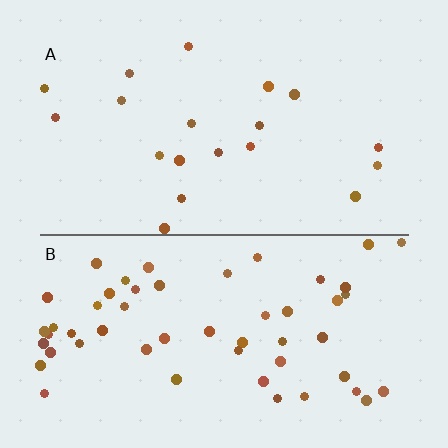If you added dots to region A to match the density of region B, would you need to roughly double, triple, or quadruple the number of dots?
Approximately triple.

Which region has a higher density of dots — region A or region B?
B (the bottom).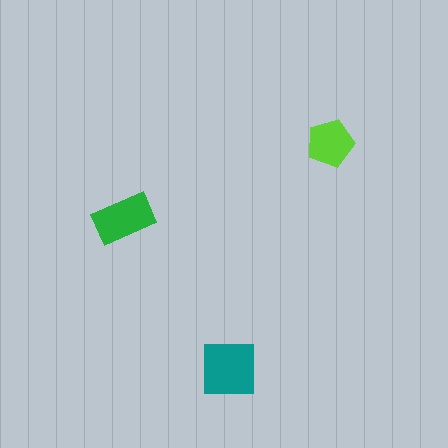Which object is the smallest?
The lime pentagon.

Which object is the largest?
The teal square.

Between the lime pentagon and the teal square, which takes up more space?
The teal square.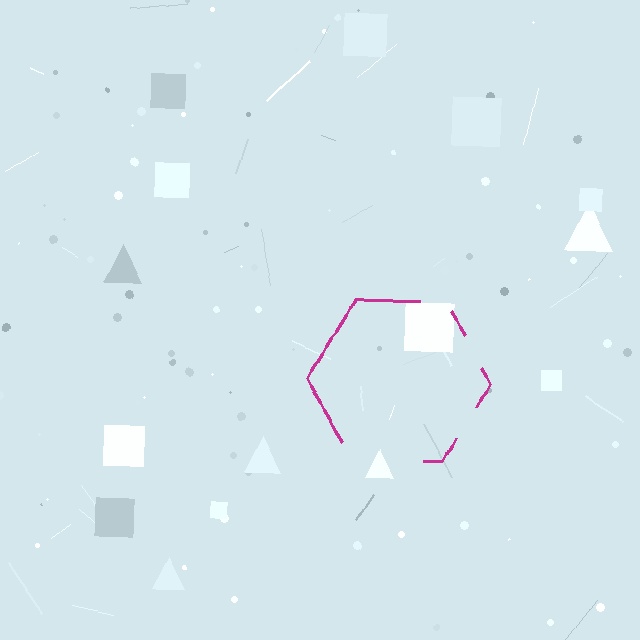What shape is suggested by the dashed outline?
The dashed outline suggests a hexagon.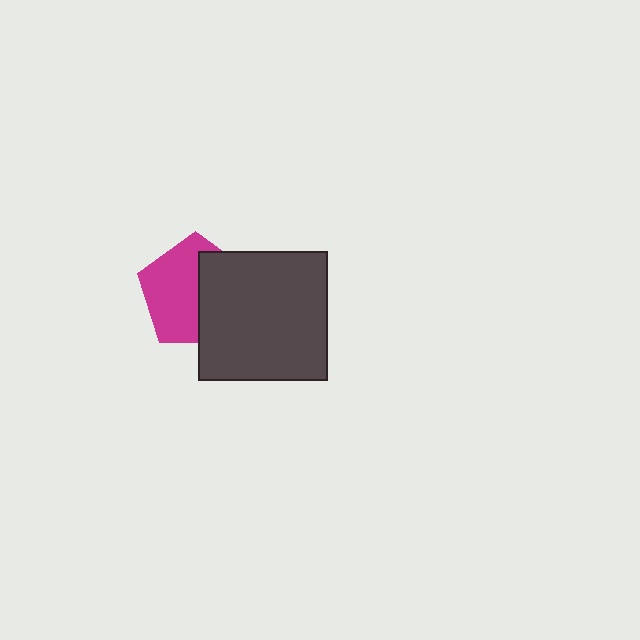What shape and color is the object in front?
The object in front is a dark gray square.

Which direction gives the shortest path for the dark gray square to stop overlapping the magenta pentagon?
Moving right gives the shortest separation.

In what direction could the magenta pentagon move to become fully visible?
The magenta pentagon could move left. That would shift it out from behind the dark gray square entirely.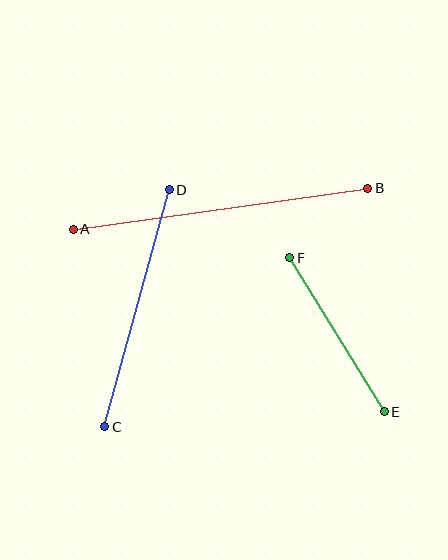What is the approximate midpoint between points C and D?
The midpoint is at approximately (137, 308) pixels.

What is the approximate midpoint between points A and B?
The midpoint is at approximately (221, 209) pixels.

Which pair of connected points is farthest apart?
Points A and B are farthest apart.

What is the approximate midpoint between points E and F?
The midpoint is at approximately (337, 335) pixels.